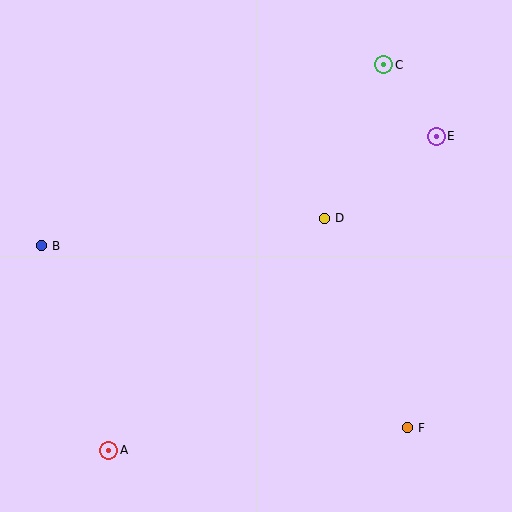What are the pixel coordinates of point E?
Point E is at (436, 136).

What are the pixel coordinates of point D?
Point D is at (324, 218).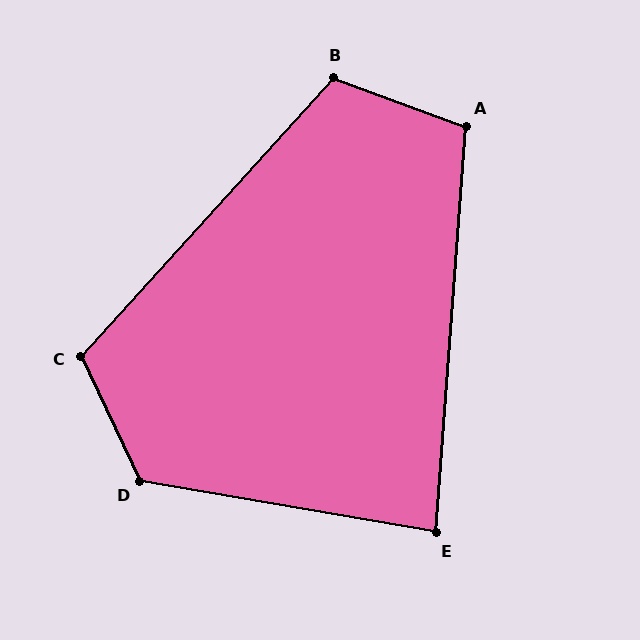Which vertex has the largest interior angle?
D, at approximately 125 degrees.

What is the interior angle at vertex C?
Approximately 113 degrees (obtuse).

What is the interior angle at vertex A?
Approximately 106 degrees (obtuse).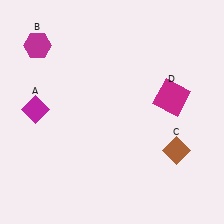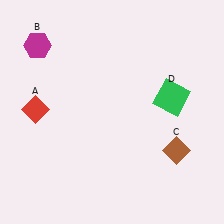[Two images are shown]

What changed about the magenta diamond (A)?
In Image 1, A is magenta. In Image 2, it changed to red.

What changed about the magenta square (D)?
In Image 1, D is magenta. In Image 2, it changed to green.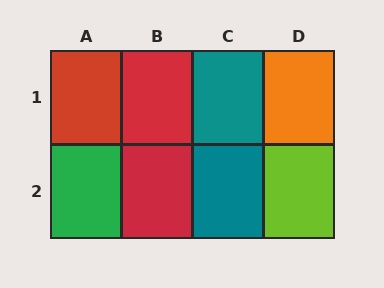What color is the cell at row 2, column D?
Lime.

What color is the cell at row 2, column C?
Teal.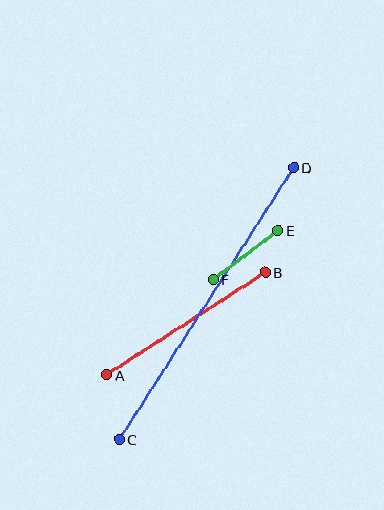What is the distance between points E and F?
The distance is approximately 81 pixels.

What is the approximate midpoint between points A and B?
The midpoint is at approximately (186, 324) pixels.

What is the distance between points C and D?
The distance is approximately 323 pixels.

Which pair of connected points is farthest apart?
Points C and D are farthest apart.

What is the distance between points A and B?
The distance is approximately 189 pixels.